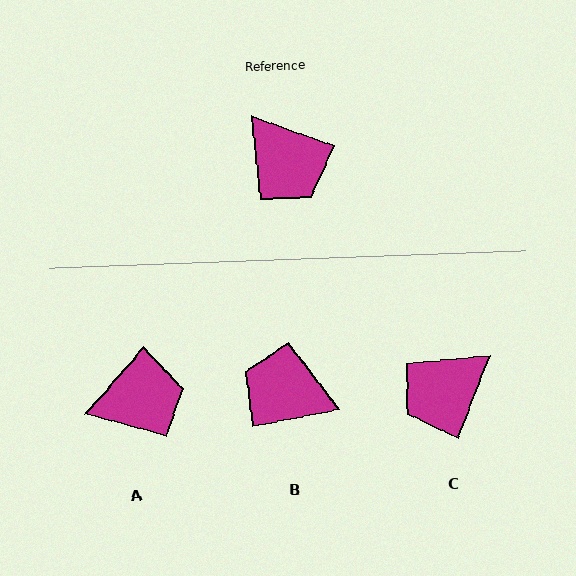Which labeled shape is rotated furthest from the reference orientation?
B, about 149 degrees away.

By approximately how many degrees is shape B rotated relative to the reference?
Approximately 149 degrees clockwise.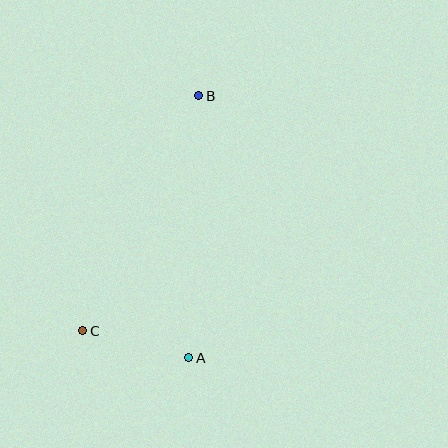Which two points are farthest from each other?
Points B and C are farthest from each other.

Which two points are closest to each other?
Points A and C are closest to each other.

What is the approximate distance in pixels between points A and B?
The distance between A and B is approximately 262 pixels.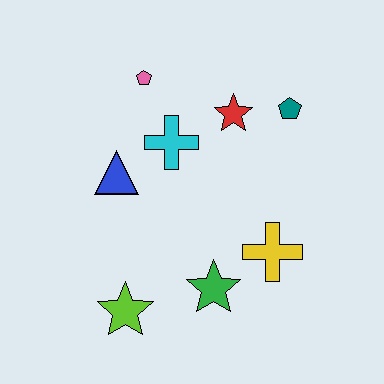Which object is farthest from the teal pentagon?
The lime star is farthest from the teal pentagon.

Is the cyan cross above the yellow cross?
Yes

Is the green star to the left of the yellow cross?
Yes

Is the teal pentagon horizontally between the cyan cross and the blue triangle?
No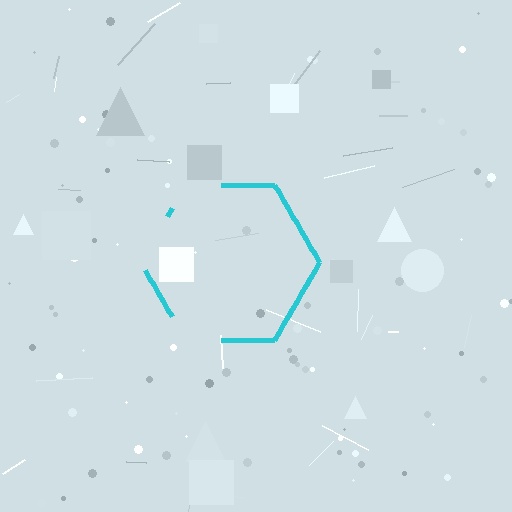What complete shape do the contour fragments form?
The contour fragments form a hexagon.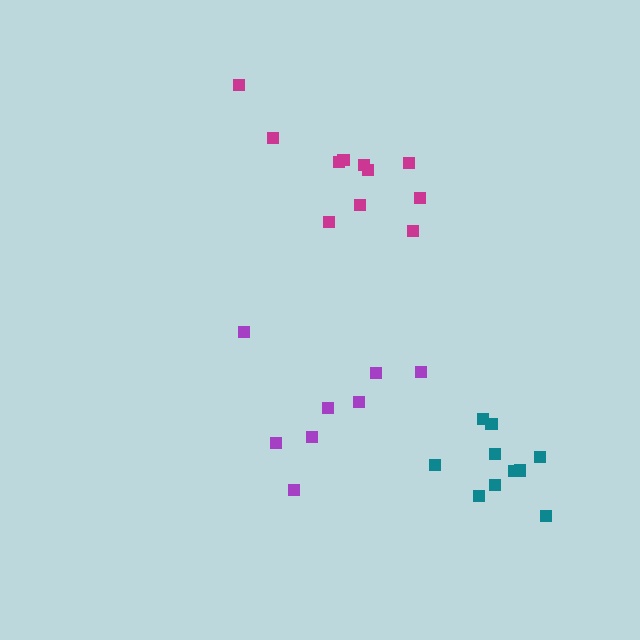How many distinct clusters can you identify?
There are 3 distinct clusters.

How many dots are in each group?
Group 1: 8 dots, Group 2: 10 dots, Group 3: 11 dots (29 total).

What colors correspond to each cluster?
The clusters are colored: purple, teal, magenta.